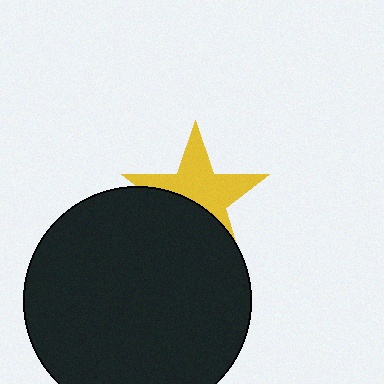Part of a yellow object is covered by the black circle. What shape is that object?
It is a star.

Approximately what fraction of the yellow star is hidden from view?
Roughly 42% of the yellow star is hidden behind the black circle.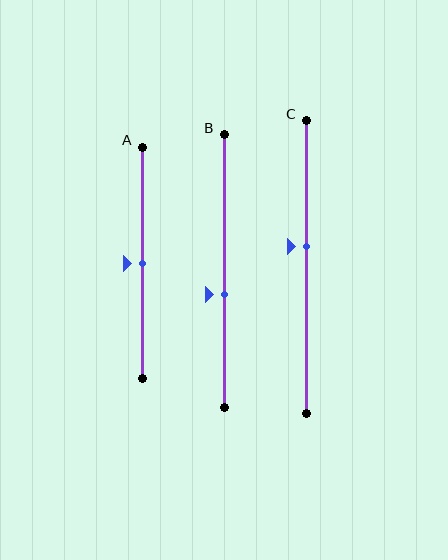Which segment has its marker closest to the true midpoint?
Segment A has its marker closest to the true midpoint.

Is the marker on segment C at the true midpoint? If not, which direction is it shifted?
No, the marker on segment C is shifted upward by about 7% of the segment length.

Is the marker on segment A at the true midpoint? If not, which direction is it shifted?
Yes, the marker on segment A is at the true midpoint.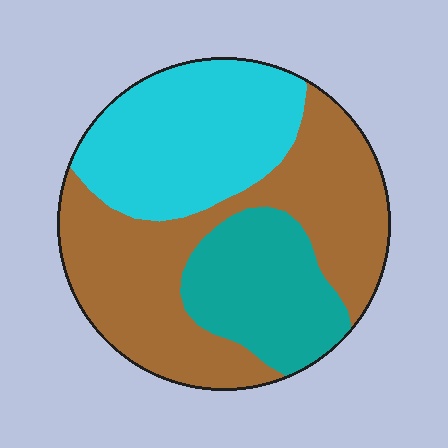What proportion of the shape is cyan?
Cyan covers roughly 30% of the shape.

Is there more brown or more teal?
Brown.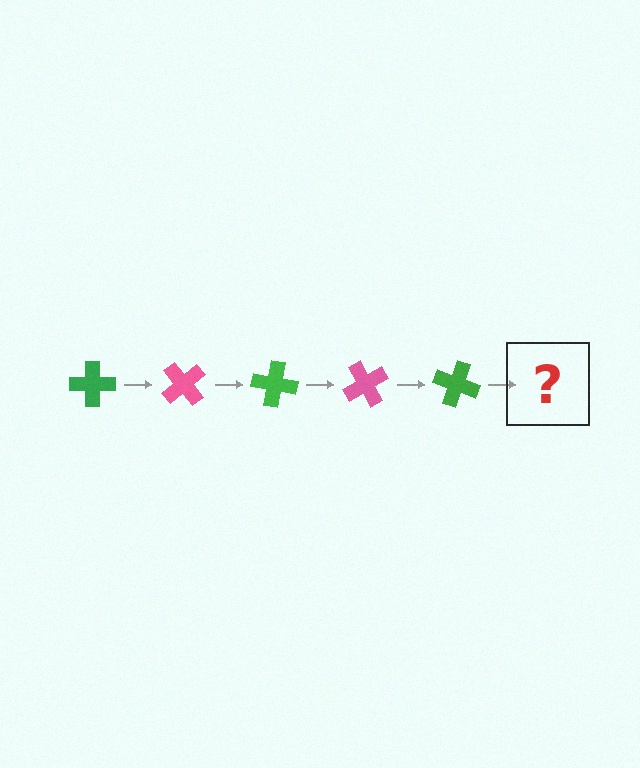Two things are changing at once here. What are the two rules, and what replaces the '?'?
The two rules are that it rotates 50 degrees each step and the color cycles through green and pink. The '?' should be a pink cross, rotated 250 degrees from the start.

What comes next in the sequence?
The next element should be a pink cross, rotated 250 degrees from the start.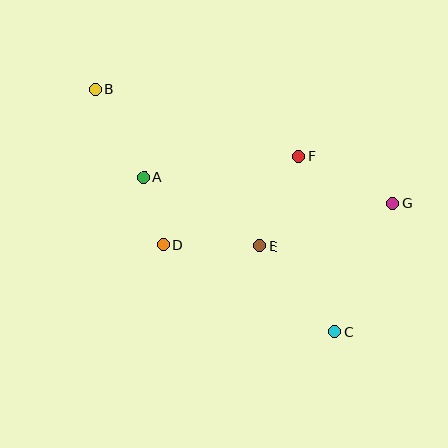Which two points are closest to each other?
Points A and D are closest to each other.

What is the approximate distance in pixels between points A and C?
The distance between A and C is approximately 246 pixels.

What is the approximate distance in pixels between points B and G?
The distance between B and G is approximately 318 pixels.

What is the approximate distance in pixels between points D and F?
The distance between D and F is approximately 162 pixels.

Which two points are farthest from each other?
Points B and C are farthest from each other.